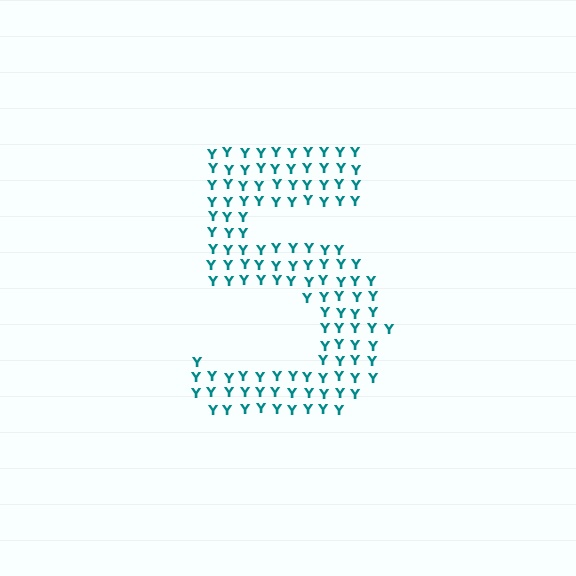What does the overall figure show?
The overall figure shows the digit 5.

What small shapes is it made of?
It is made of small letter Y's.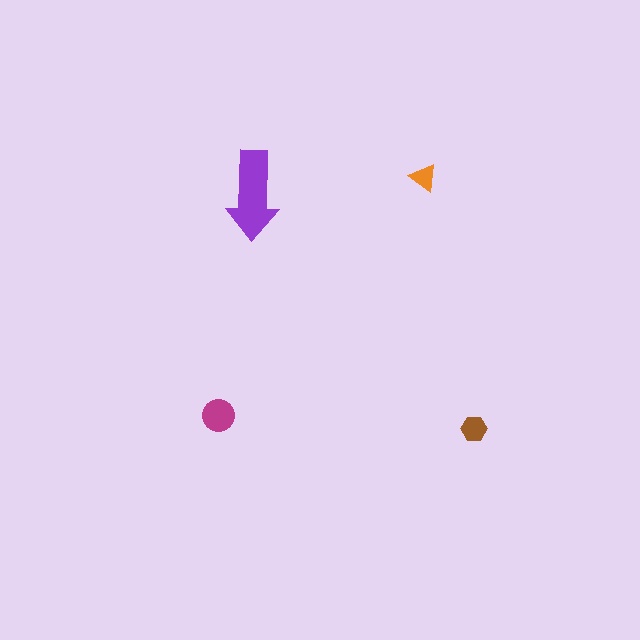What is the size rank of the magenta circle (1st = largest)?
2nd.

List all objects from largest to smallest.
The purple arrow, the magenta circle, the brown hexagon, the orange triangle.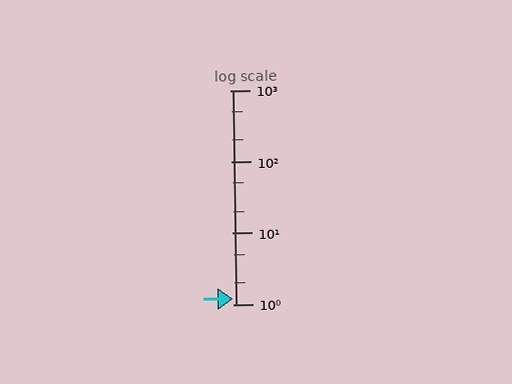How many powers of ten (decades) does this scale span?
The scale spans 3 decades, from 1 to 1000.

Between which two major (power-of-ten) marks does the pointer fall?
The pointer is between 1 and 10.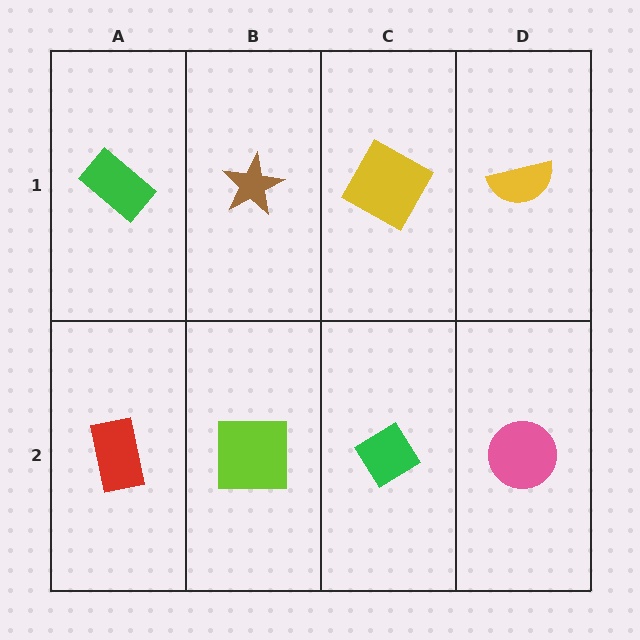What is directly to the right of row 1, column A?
A brown star.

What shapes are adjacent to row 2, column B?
A brown star (row 1, column B), a red rectangle (row 2, column A), a green diamond (row 2, column C).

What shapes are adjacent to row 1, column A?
A red rectangle (row 2, column A), a brown star (row 1, column B).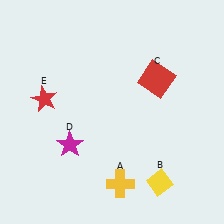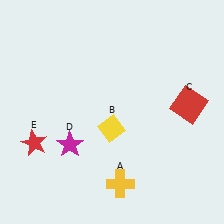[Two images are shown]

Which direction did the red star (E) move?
The red star (E) moved down.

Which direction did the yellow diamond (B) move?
The yellow diamond (B) moved up.